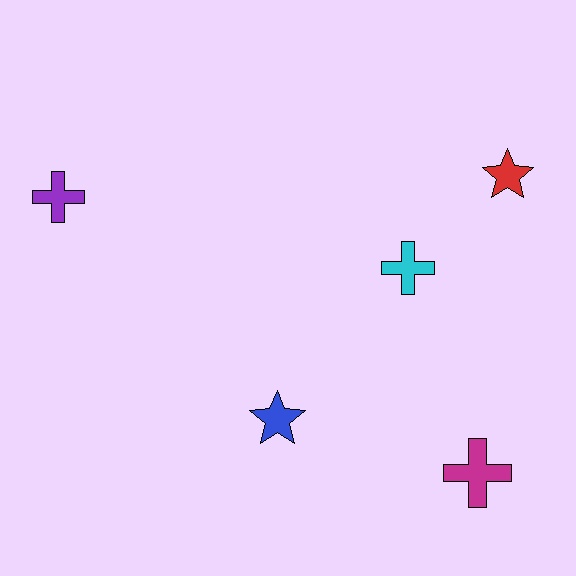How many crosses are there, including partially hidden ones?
There are 3 crosses.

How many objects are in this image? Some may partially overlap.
There are 5 objects.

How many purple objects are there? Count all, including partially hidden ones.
There is 1 purple object.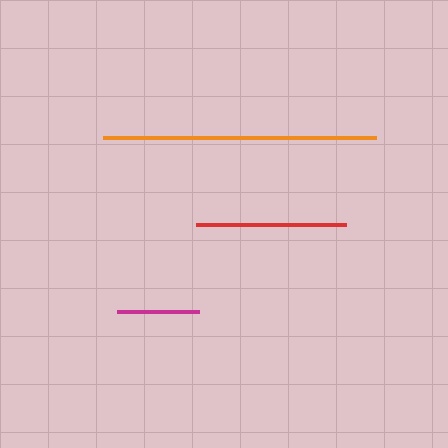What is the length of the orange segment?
The orange segment is approximately 273 pixels long.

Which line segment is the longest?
The orange line is the longest at approximately 273 pixels.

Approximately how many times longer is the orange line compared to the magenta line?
The orange line is approximately 3.3 times the length of the magenta line.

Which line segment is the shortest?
The magenta line is the shortest at approximately 82 pixels.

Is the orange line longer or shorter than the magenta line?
The orange line is longer than the magenta line.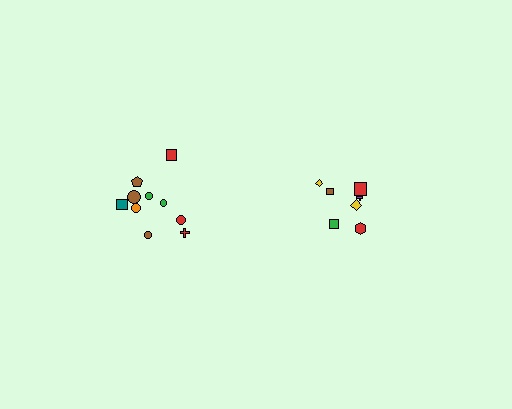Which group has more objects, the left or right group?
The left group.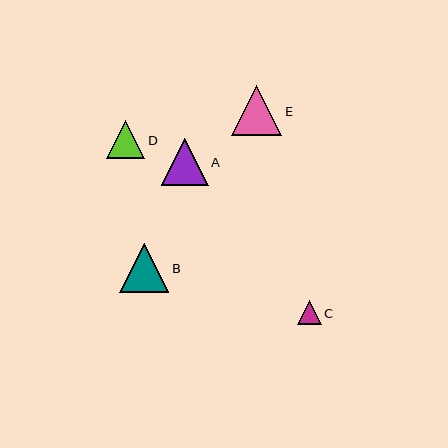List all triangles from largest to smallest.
From largest to smallest: E, B, A, D, C.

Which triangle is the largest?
Triangle E is the largest with a size of approximately 50 pixels.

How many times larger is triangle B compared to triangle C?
Triangle B is approximately 2.1 times the size of triangle C.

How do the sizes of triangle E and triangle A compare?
Triangle E and triangle A are approximately the same size.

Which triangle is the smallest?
Triangle C is the smallest with a size of approximately 24 pixels.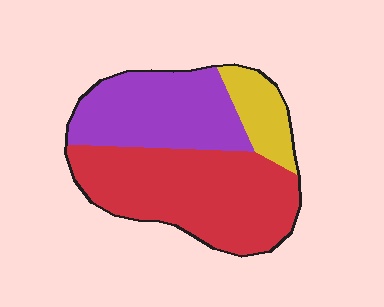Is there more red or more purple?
Red.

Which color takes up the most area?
Red, at roughly 50%.